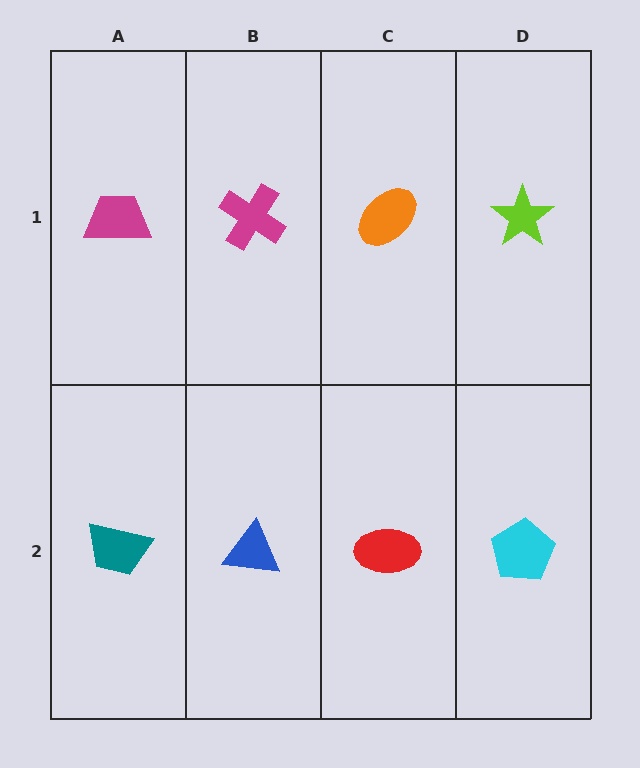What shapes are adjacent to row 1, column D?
A cyan pentagon (row 2, column D), an orange ellipse (row 1, column C).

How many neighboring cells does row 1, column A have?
2.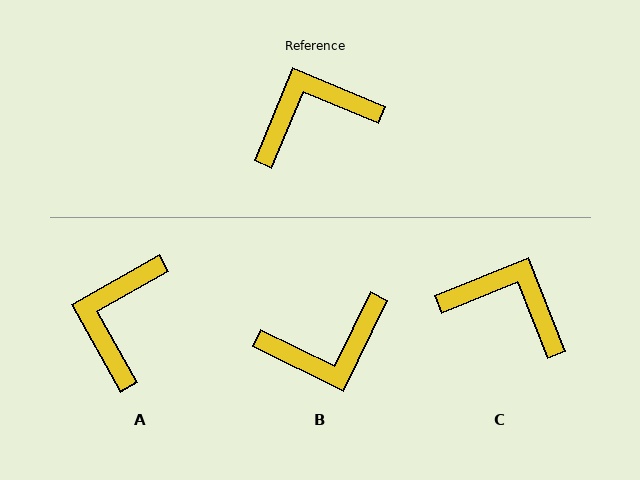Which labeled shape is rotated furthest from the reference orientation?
B, about 177 degrees away.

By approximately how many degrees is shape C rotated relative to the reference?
Approximately 46 degrees clockwise.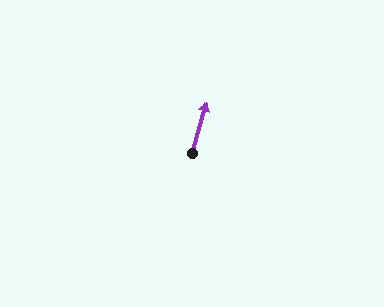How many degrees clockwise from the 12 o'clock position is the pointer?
Approximately 16 degrees.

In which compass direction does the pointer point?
North.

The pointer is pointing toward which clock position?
Roughly 1 o'clock.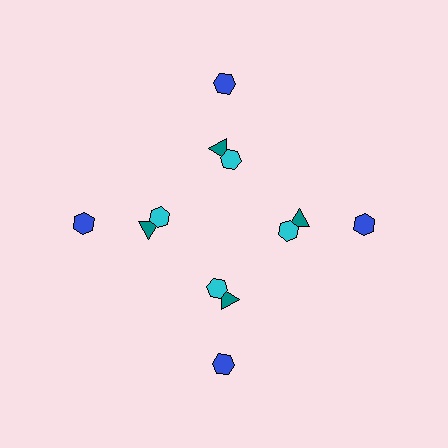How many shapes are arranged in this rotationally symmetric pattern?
There are 12 shapes, arranged in 4 groups of 3.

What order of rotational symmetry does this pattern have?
This pattern has 4-fold rotational symmetry.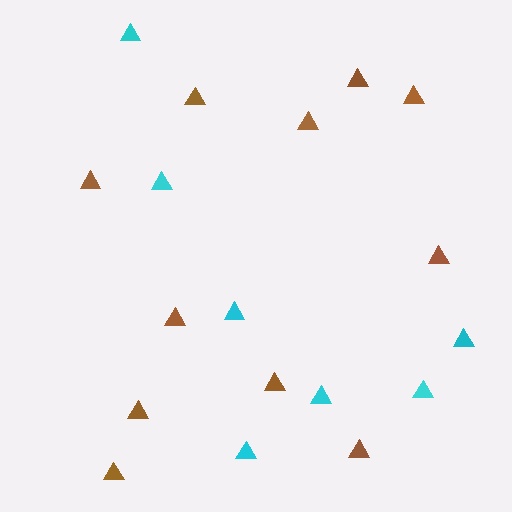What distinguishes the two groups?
There are 2 groups: one group of brown triangles (11) and one group of cyan triangles (7).